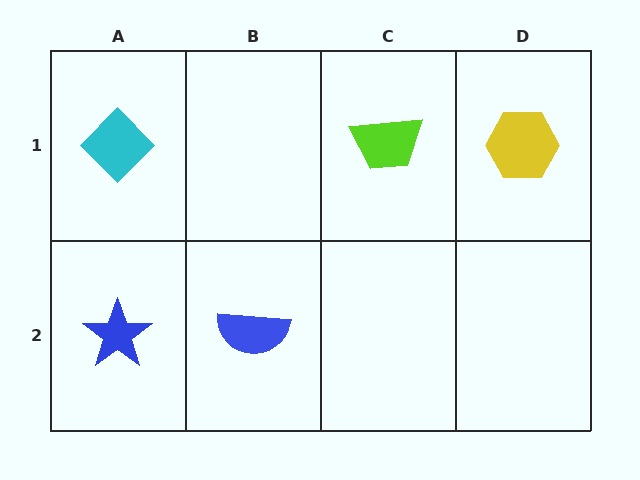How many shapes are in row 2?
2 shapes.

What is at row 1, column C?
A lime trapezoid.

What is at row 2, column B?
A blue semicircle.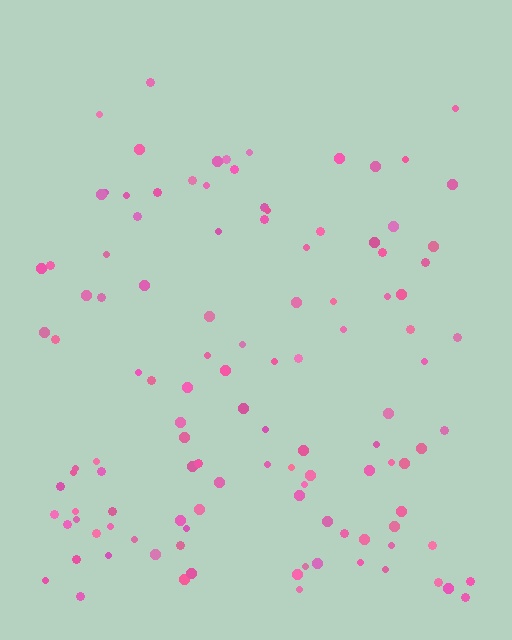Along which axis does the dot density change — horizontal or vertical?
Vertical.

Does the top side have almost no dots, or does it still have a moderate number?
Still a moderate number, just noticeably fewer than the bottom.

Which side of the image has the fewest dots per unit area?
The top.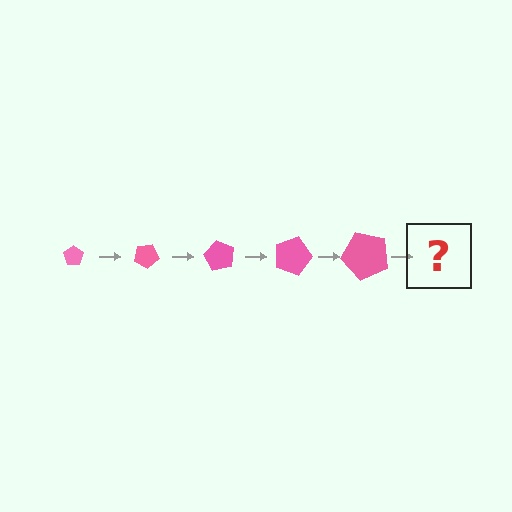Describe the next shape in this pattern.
It should be a pentagon, larger than the previous one and rotated 150 degrees from the start.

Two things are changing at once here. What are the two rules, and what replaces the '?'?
The two rules are that the pentagon grows larger each step and it rotates 30 degrees each step. The '?' should be a pentagon, larger than the previous one and rotated 150 degrees from the start.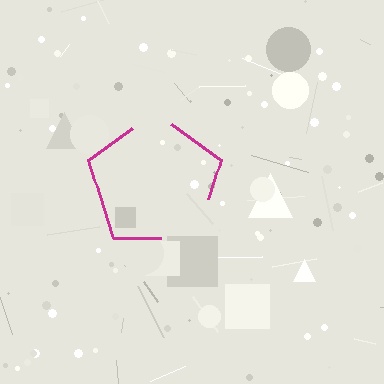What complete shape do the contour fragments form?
The contour fragments form a pentagon.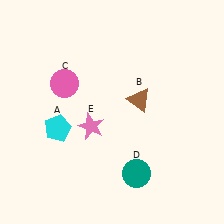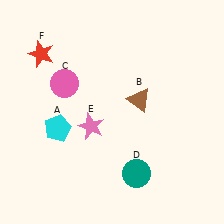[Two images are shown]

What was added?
A red star (F) was added in Image 2.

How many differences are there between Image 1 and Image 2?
There is 1 difference between the two images.